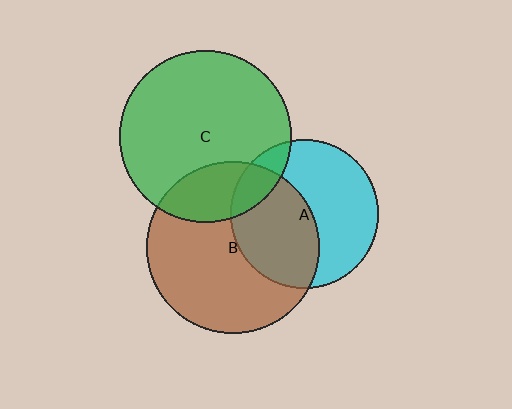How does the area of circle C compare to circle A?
Approximately 1.4 times.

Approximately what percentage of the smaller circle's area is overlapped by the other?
Approximately 20%.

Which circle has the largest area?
Circle C (green).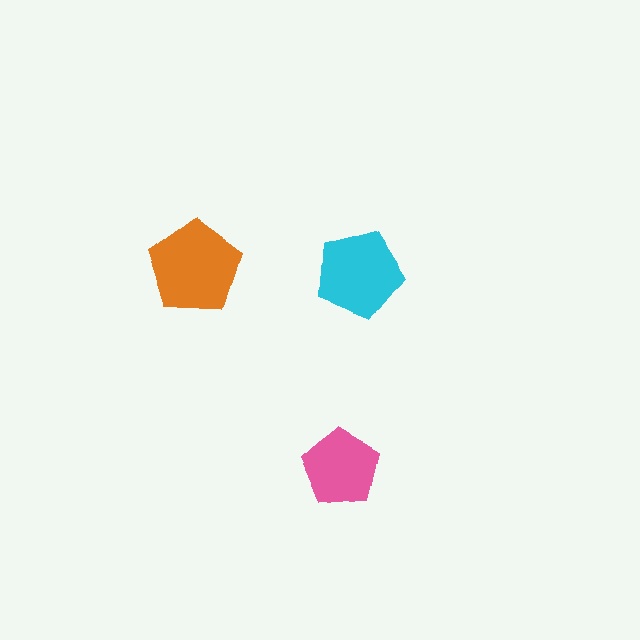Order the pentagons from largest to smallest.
the orange one, the cyan one, the pink one.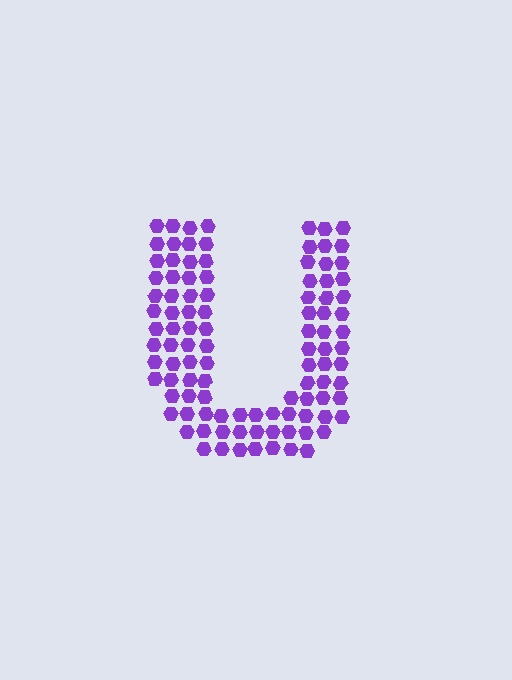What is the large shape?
The large shape is the letter U.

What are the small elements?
The small elements are hexagons.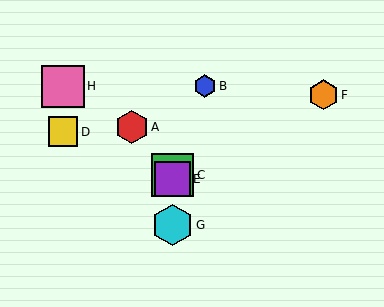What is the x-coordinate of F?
Object F is at x≈324.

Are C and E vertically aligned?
Yes, both are at x≈173.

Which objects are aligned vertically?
Objects C, E, G are aligned vertically.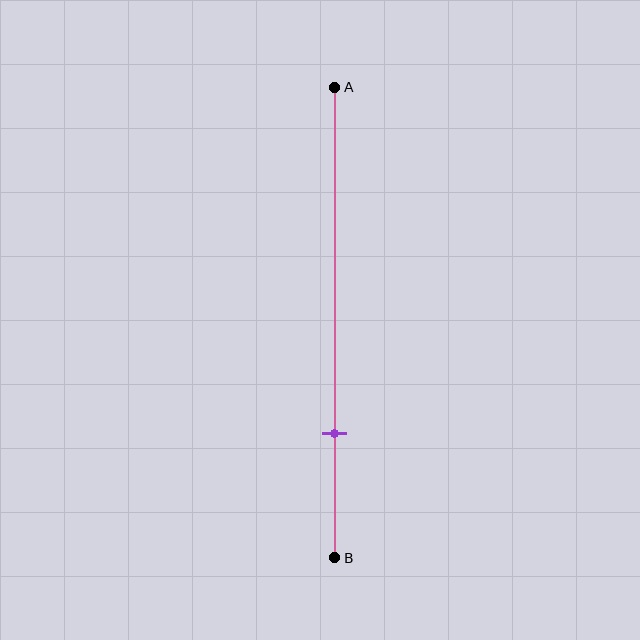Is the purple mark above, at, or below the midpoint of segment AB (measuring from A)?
The purple mark is below the midpoint of segment AB.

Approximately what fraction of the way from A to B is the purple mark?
The purple mark is approximately 75% of the way from A to B.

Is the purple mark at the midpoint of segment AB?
No, the mark is at about 75% from A, not at the 50% midpoint.